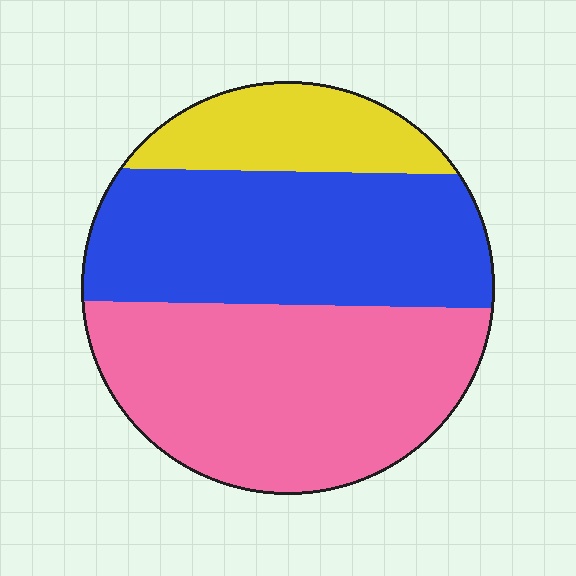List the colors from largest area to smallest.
From largest to smallest: pink, blue, yellow.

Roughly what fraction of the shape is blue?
Blue covers 39% of the shape.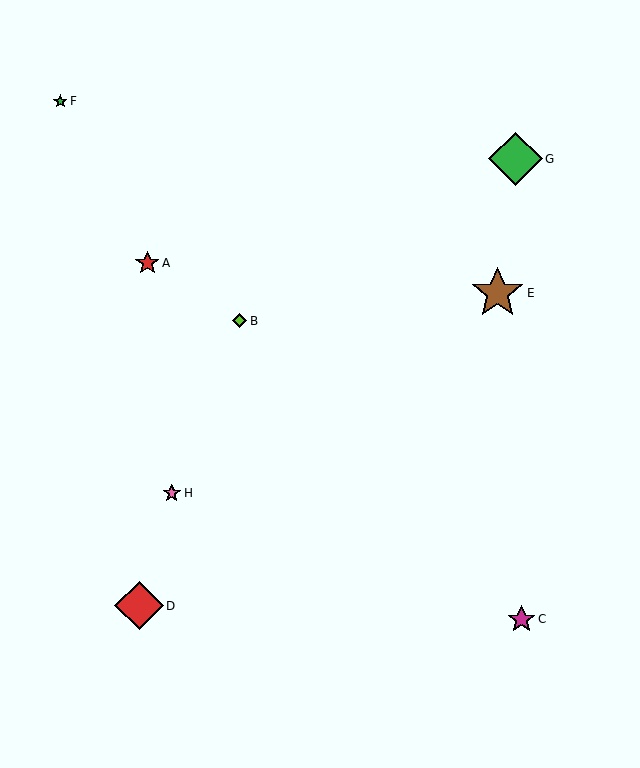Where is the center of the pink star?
The center of the pink star is at (172, 493).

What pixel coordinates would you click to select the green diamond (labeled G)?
Click at (516, 159) to select the green diamond G.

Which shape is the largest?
The green diamond (labeled G) is the largest.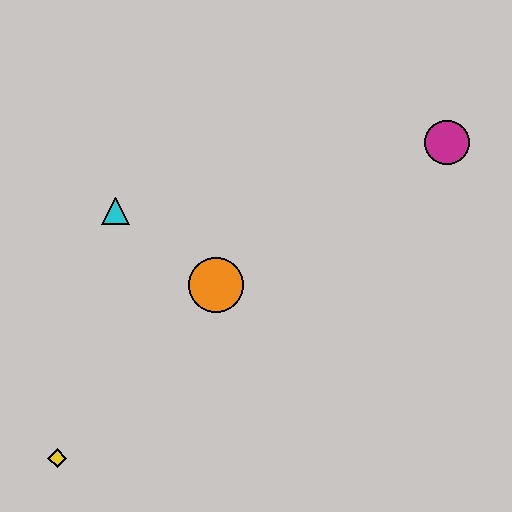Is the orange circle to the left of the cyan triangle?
No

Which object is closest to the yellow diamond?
The orange circle is closest to the yellow diamond.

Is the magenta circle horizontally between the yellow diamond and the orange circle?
No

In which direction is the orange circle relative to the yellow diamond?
The orange circle is above the yellow diamond.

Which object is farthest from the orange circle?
The magenta circle is farthest from the orange circle.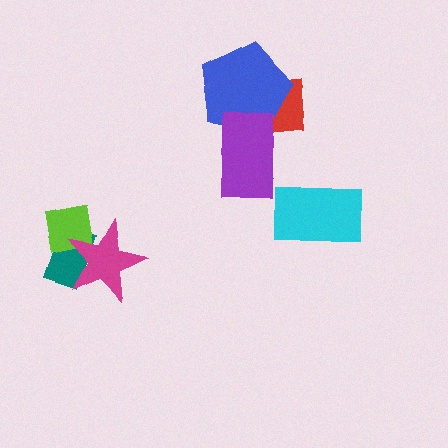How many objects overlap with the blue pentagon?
2 objects overlap with the blue pentagon.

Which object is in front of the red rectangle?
The blue pentagon is in front of the red rectangle.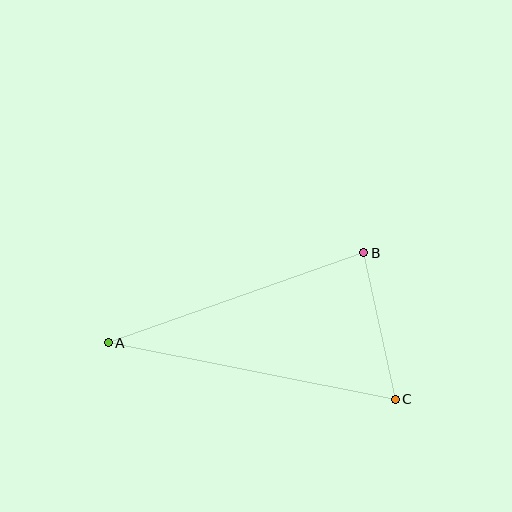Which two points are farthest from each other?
Points A and C are farthest from each other.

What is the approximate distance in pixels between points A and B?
The distance between A and B is approximately 271 pixels.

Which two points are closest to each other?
Points B and C are closest to each other.